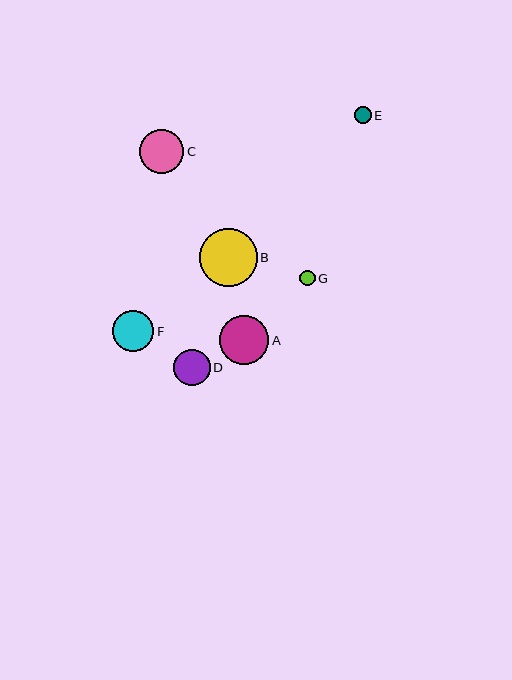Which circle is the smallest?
Circle G is the smallest with a size of approximately 16 pixels.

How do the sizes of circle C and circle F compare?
Circle C and circle F are approximately the same size.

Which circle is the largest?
Circle B is the largest with a size of approximately 58 pixels.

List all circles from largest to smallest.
From largest to smallest: B, A, C, F, D, E, G.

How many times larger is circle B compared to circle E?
Circle B is approximately 3.4 times the size of circle E.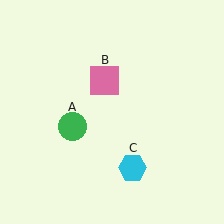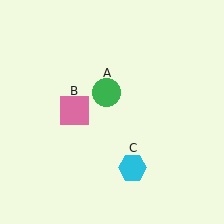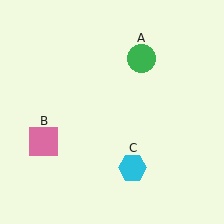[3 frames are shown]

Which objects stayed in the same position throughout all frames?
Cyan hexagon (object C) remained stationary.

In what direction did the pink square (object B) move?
The pink square (object B) moved down and to the left.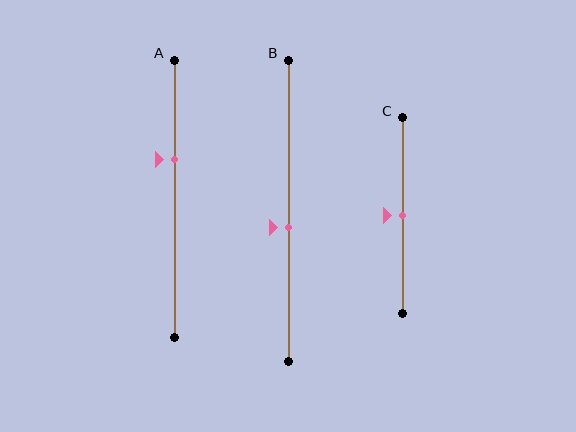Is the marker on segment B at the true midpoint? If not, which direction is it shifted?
No, the marker on segment B is shifted downward by about 6% of the segment length.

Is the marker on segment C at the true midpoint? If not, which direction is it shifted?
Yes, the marker on segment C is at the true midpoint.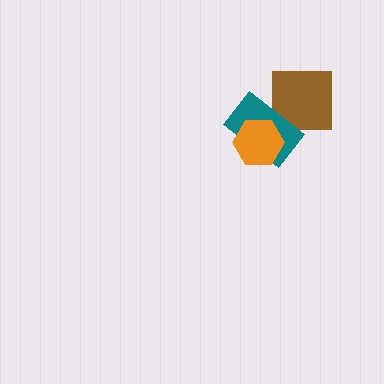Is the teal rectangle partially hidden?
Yes, it is partially covered by another shape.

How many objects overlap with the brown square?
1 object overlaps with the brown square.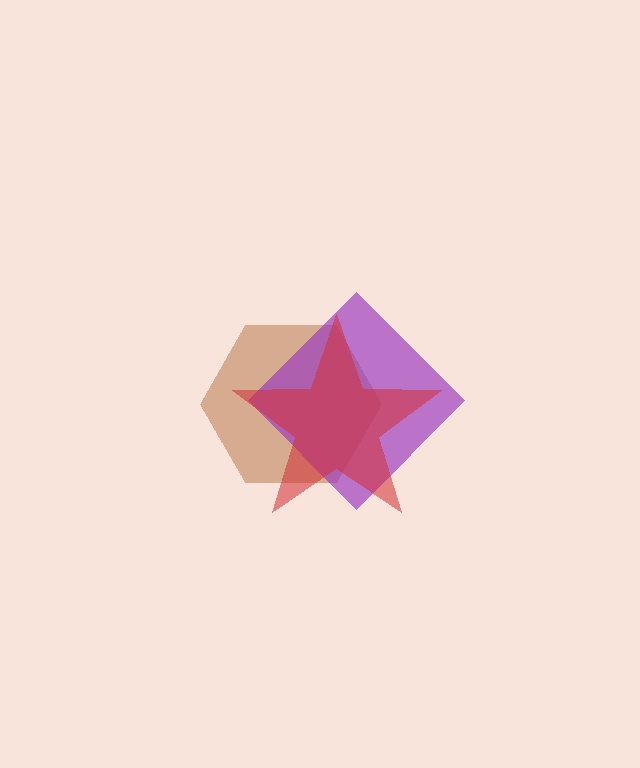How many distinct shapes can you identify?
There are 3 distinct shapes: a brown hexagon, a purple diamond, a red star.